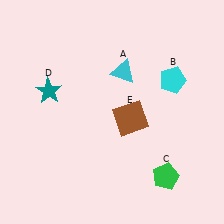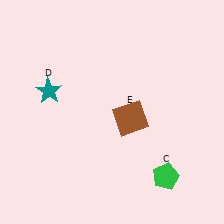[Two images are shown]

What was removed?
The cyan triangle (A), the cyan pentagon (B) were removed in Image 2.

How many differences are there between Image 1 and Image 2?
There are 2 differences between the two images.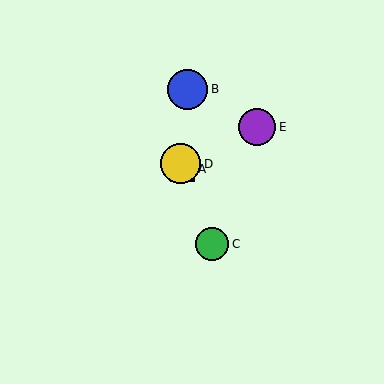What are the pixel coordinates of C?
Object C is at (212, 244).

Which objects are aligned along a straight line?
Objects A, C, D are aligned along a straight line.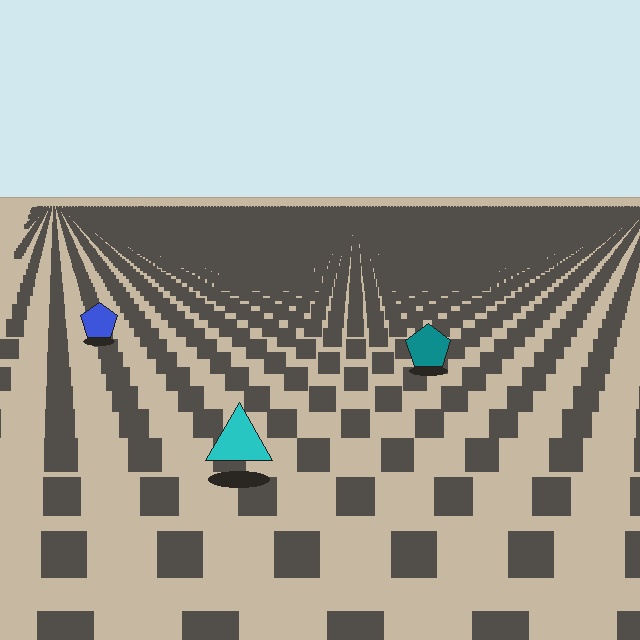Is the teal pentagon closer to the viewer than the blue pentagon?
Yes. The teal pentagon is closer — you can tell from the texture gradient: the ground texture is coarser near it.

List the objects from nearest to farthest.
From nearest to farthest: the cyan triangle, the teal pentagon, the blue pentagon.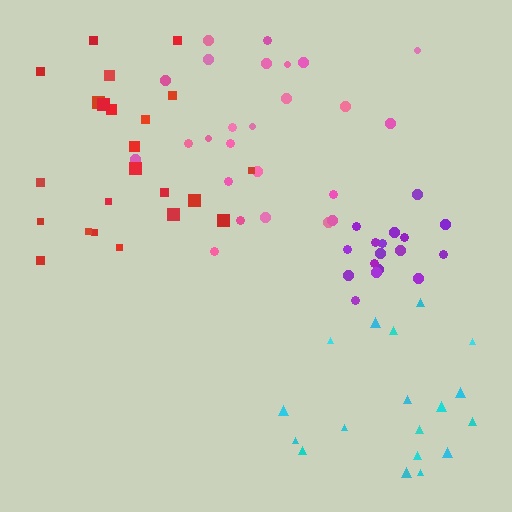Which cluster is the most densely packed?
Purple.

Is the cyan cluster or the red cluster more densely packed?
Cyan.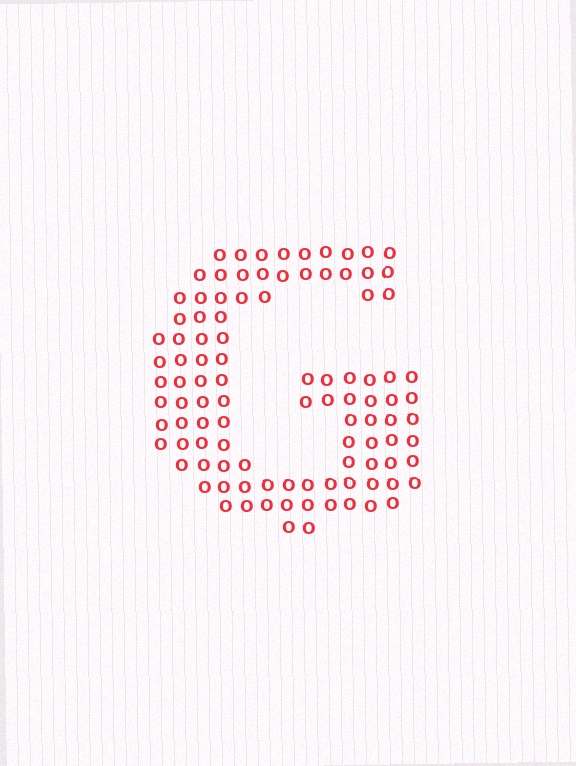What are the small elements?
The small elements are letter O's.